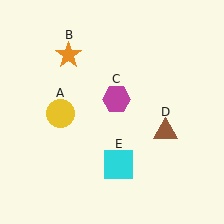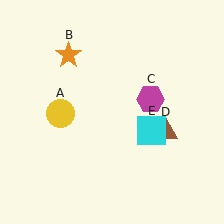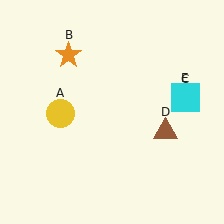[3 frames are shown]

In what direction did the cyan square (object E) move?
The cyan square (object E) moved up and to the right.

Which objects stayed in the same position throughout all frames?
Yellow circle (object A) and orange star (object B) and brown triangle (object D) remained stationary.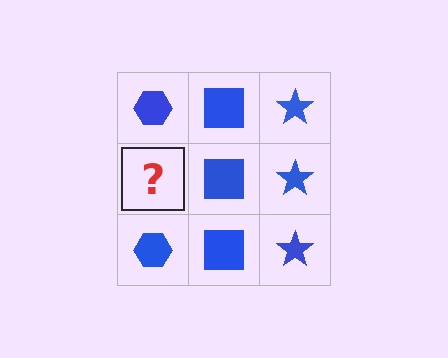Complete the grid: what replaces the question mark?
The question mark should be replaced with a blue hexagon.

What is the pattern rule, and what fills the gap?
The rule is that each column has a consistent shape. The gap should be filled with a blue hexagon.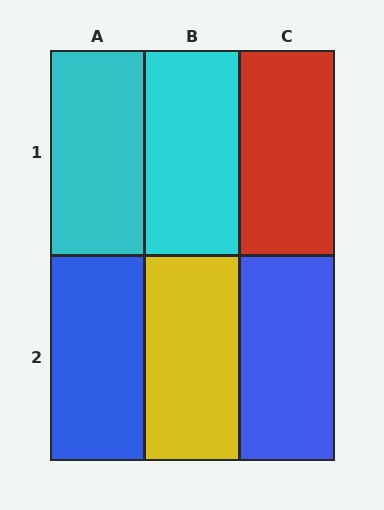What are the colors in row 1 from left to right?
Cyan, cyan, red.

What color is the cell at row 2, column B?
Yellow.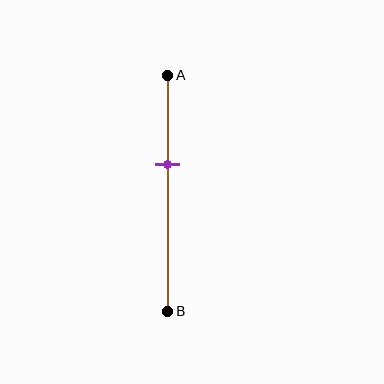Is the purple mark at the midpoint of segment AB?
No, the mark is at about 40% from A, not at the 50% midpoint.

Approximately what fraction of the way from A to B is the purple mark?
The purple mark is approximately 40% of the way from A to B.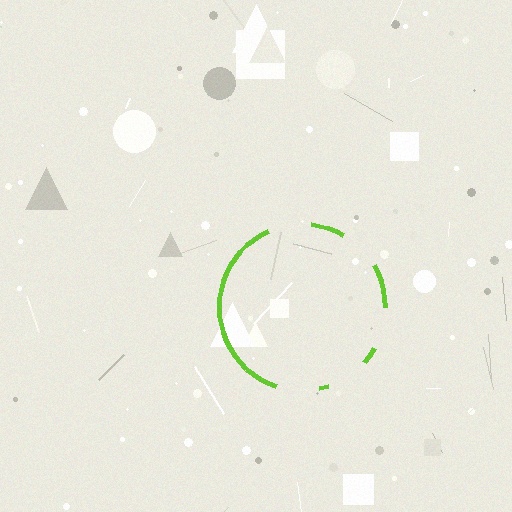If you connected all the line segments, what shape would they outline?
They would outline a circle.